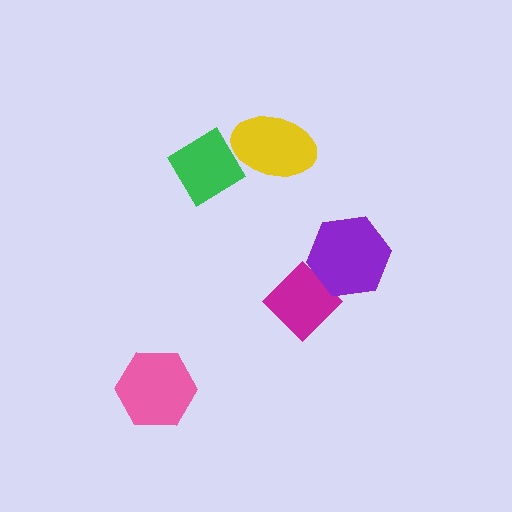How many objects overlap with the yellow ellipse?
1 object overlaps with the yellow ellipse.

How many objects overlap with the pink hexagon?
0 objects overlap with the pink hexagon.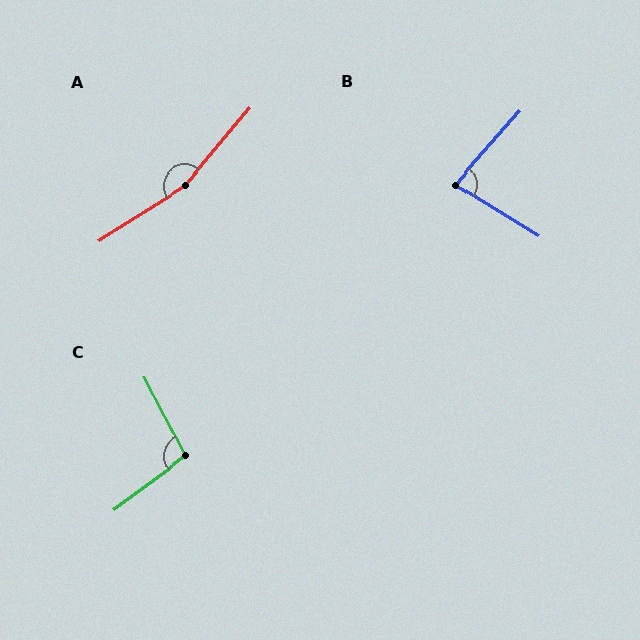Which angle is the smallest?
B, at approximately 80 degrees.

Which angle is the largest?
A, at approximately 162 degrees.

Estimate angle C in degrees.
Approximately 98 degrees.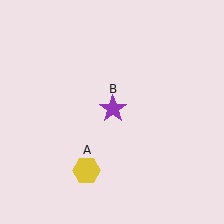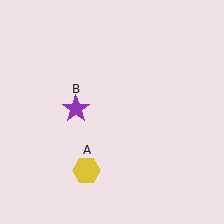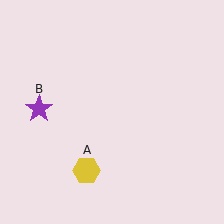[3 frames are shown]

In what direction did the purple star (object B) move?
The purple star (object B) moved left.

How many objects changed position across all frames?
1 object changed position: purple star (object B).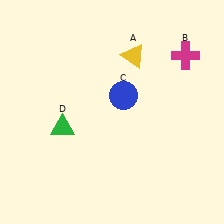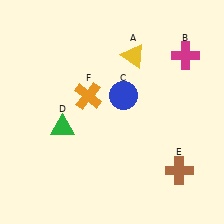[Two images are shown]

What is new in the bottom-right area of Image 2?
A brown cross (E) was added in the bottom-right area of Image 2.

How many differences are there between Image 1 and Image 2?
There are 2 differences between the two images.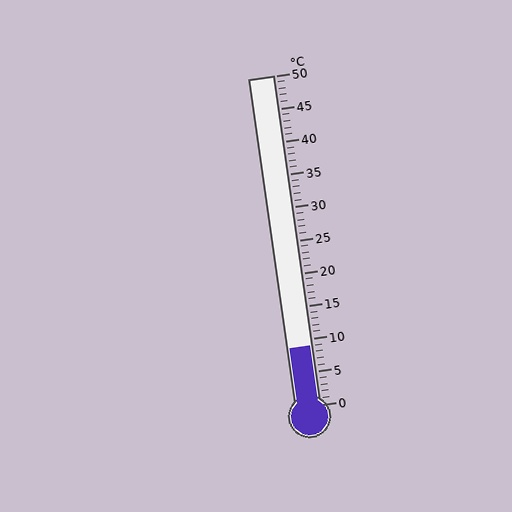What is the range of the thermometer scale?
The thermometer scale ranges from 0°C to 50°C.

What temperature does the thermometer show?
The thermometer shows approximately 9°C.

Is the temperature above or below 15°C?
The temperature is below 15°C.